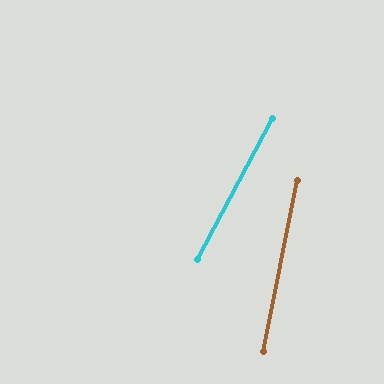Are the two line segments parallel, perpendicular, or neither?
Neither parallel nor perpendicular — they differ by about 17°.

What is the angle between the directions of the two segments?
Approximately 17 degrees.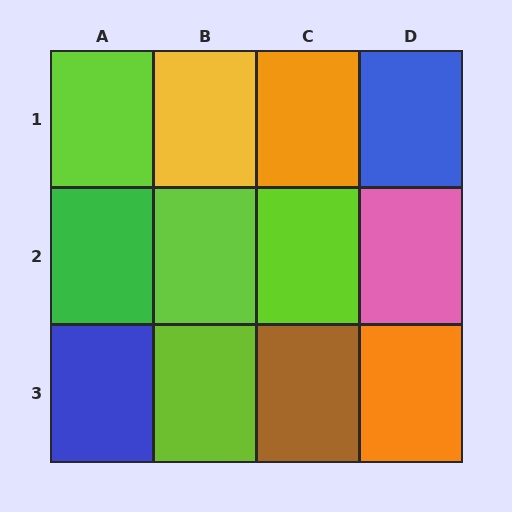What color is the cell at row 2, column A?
Green.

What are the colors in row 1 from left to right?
Lime, yellow, orange, blue.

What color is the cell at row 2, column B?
Lime.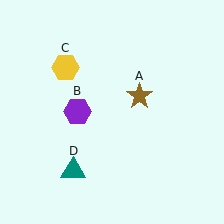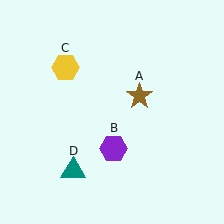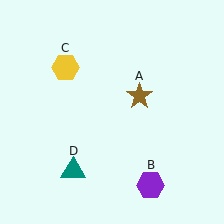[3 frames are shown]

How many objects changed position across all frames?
1 object changed position: purple hexagon (object B).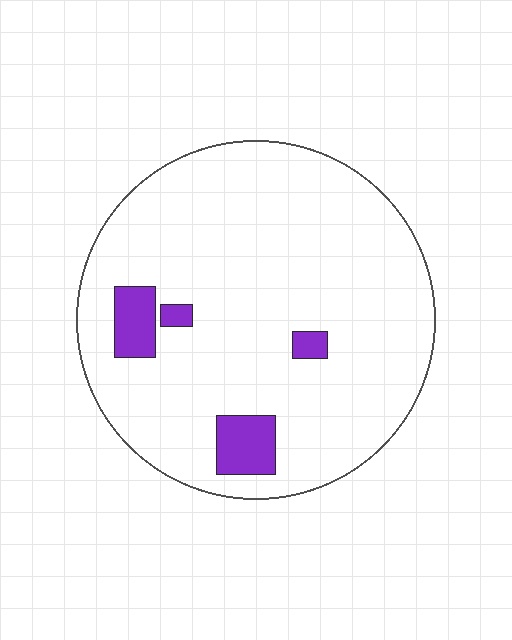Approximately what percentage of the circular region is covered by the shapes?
Approximately 10%.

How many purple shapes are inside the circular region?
4.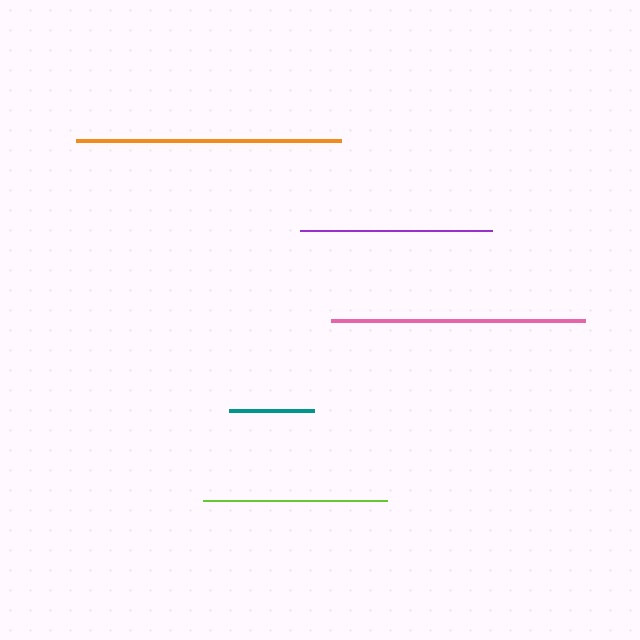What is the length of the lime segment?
The lime segment is approximately 184 pixels long.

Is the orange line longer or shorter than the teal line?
The orange line is longer than the teal line.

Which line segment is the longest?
The orange line is the longest at approximately 265 pixels.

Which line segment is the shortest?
The teal line is the shortest at approximately 85 pixels.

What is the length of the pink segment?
The pink segment is approximately 254 pixels long.